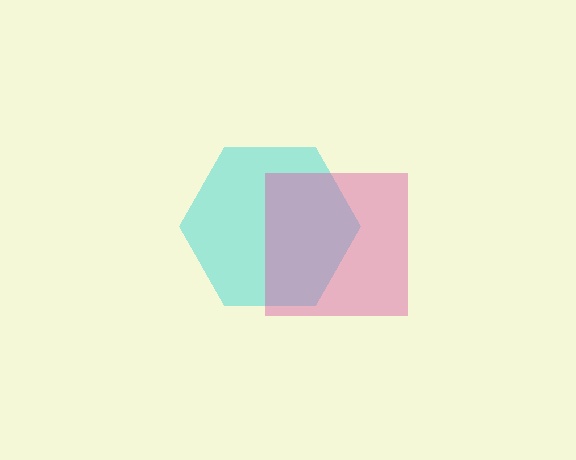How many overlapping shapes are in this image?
There are 2 overlapping shapes in the image.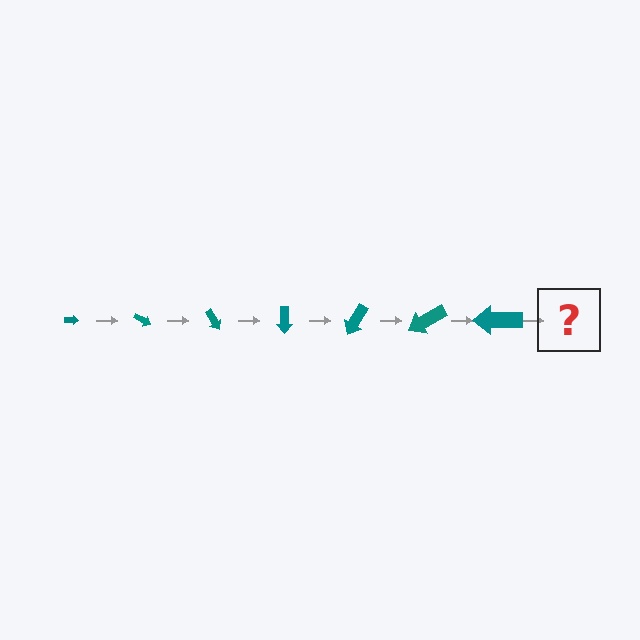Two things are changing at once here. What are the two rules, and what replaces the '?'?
The two rules are that the arrow grows larger each step and it rotates 30 degrees each step. The '?' should be an arrow, larger than the previous one and rotated 210 degrees from the start.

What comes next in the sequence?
The next element should be an arrow, larger than the previous one and rotated 210 degrees from the start.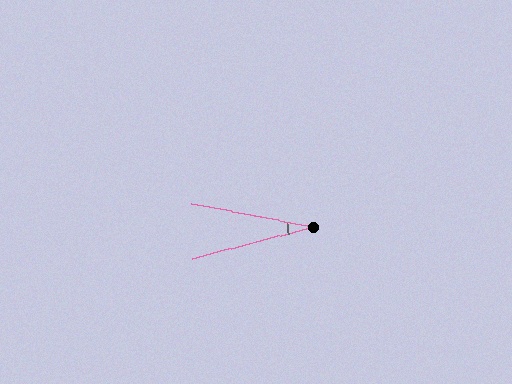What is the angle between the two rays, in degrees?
Approximately 25 degrees.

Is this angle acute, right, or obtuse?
It is acute.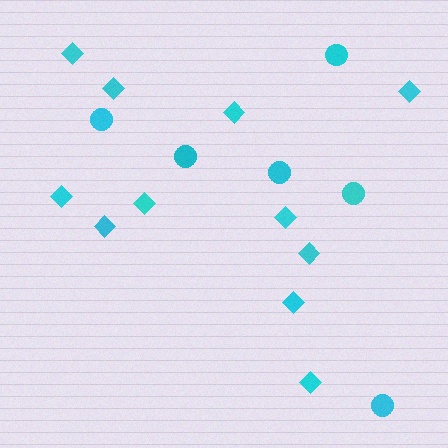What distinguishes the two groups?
There are 2 groups: one group of diamonds (11) and one group of circles (6).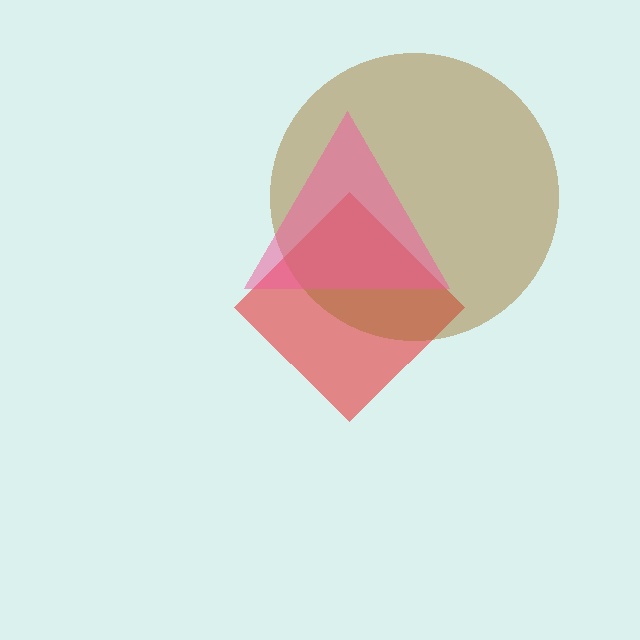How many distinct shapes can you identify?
There are 3 distinct shapes: a red diamond, a brown circle, a pink triangle.